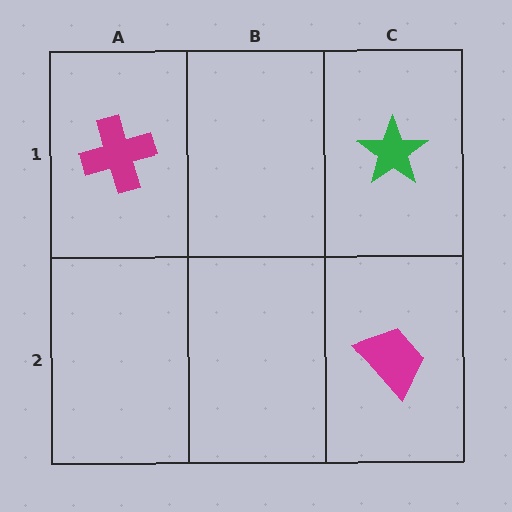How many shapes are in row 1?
2 shapes.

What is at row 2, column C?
A magenta trapezoid.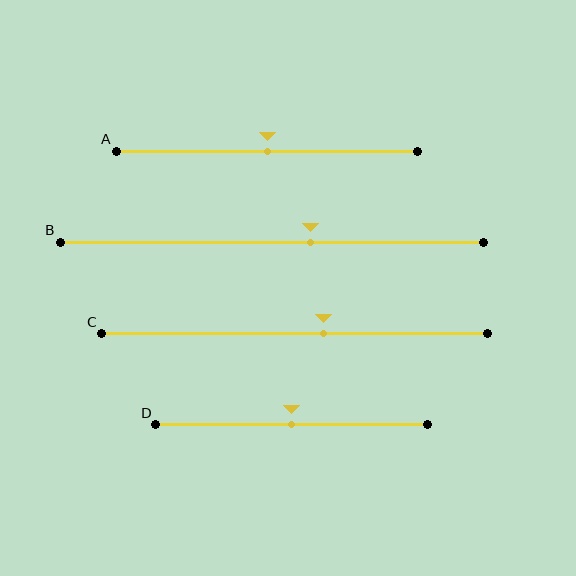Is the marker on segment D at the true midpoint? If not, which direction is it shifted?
Yes, the marker on segment D is at the true midpoint.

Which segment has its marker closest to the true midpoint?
Segment A has its marker closest to the true midpoint.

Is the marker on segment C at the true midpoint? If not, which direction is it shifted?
No, the marker on segment C is shifted to the right by about 8% of the segment length.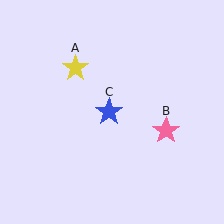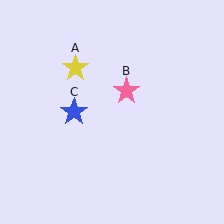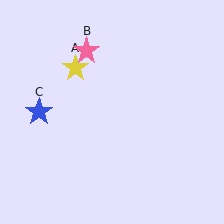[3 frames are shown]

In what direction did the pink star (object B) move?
The pink star (object B) moved up and to the left.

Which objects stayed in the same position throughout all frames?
Yellow star (object A) remained stationary.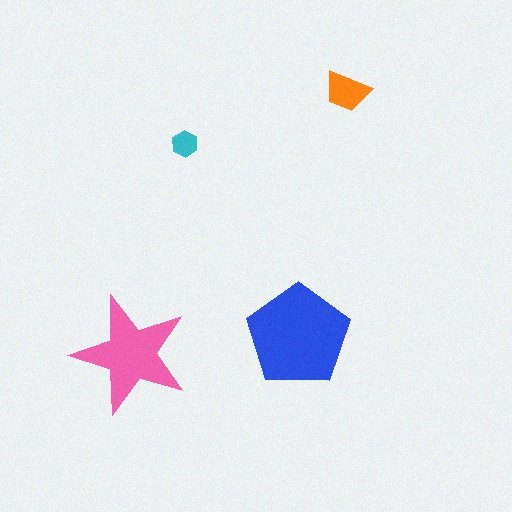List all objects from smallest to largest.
The cyan hexagon, the orange trapezoid, the pink star, the blue pentagon.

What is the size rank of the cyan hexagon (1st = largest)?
4th.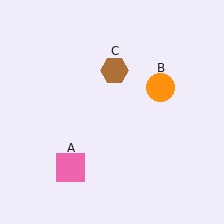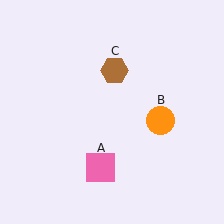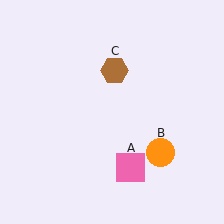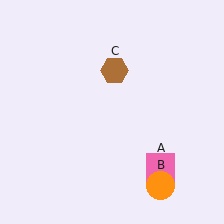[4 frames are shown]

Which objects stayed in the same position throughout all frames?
Brown hexagon (object C) remained stationary.